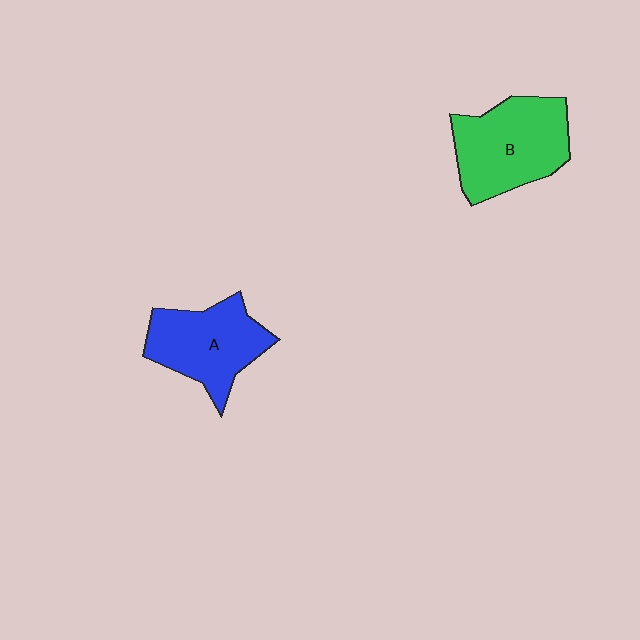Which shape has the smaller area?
Shape A (blue).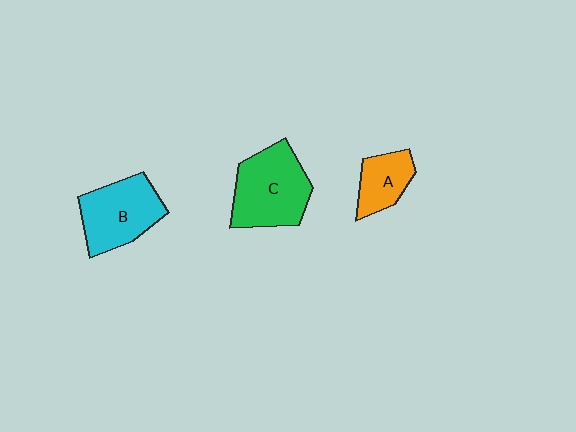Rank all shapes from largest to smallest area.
From largest to smallest: C (green), B (cyan), A (orange).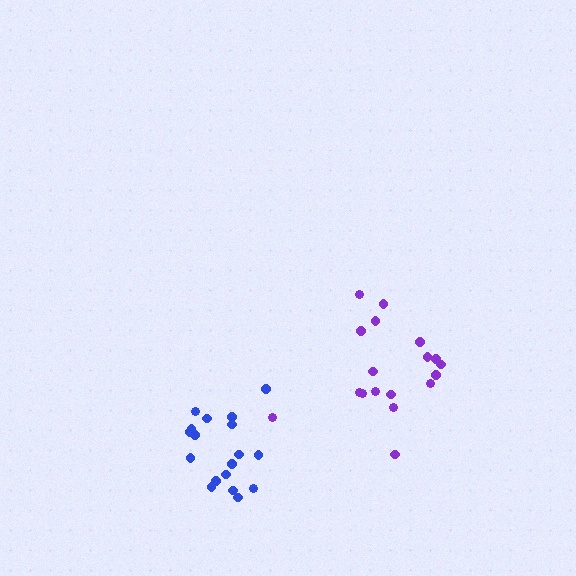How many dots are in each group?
Group 1: 18 dots, Group 2: 18 dots (36 total).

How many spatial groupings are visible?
There are 2 spatial groupings.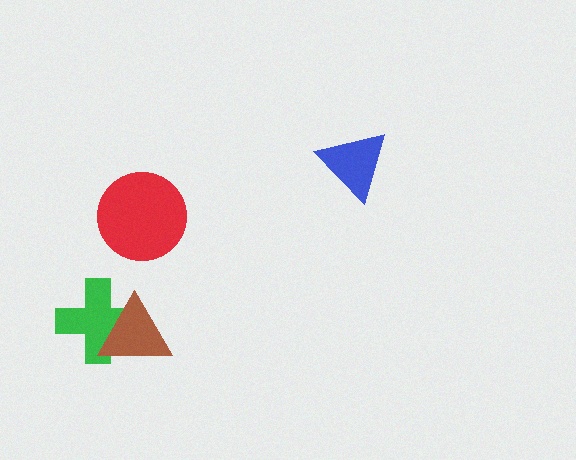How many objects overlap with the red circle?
0 objects overlap with the red circle.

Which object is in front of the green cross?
The brown triangle is in front of the green cross.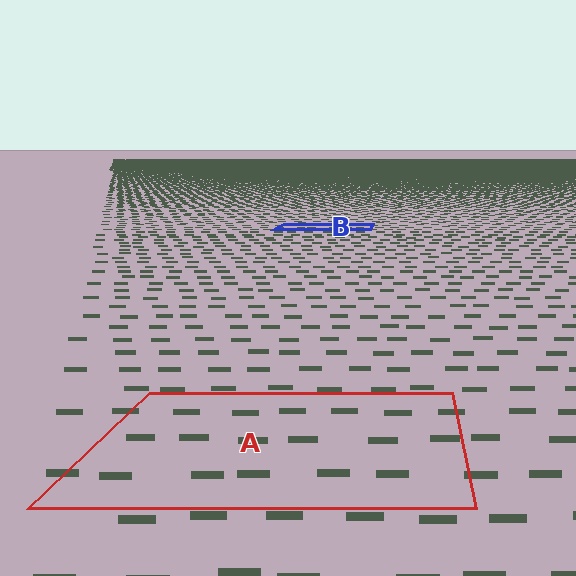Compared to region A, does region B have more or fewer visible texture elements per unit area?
Region B has more texture elements per unit area — they are packed more densely because it is farther away.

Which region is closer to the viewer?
Region A is closer. The texture elements there are larger and more spread out.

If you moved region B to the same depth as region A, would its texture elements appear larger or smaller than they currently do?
They would appear larger. At a closer depth, the same texture elements are projected at a bigger on-screen size.